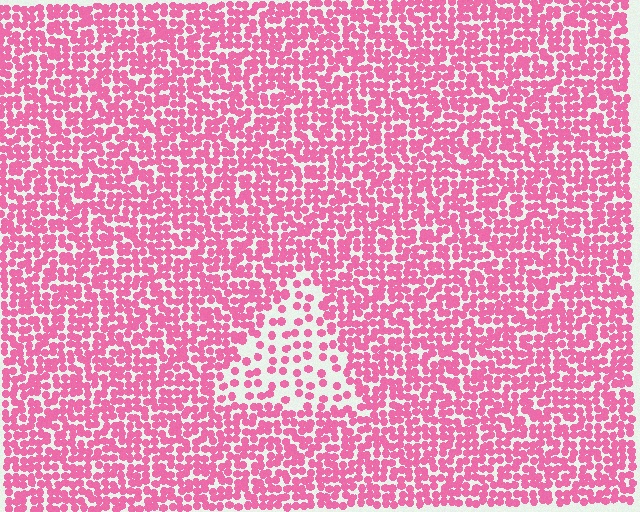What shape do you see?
I see a triangle.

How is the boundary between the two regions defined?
The boundary is defined by a change in element density (approximately 2.3x ratio). All elements are the same color, size, and shape.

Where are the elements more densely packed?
The elements are more densely packed outside the triangle boundary.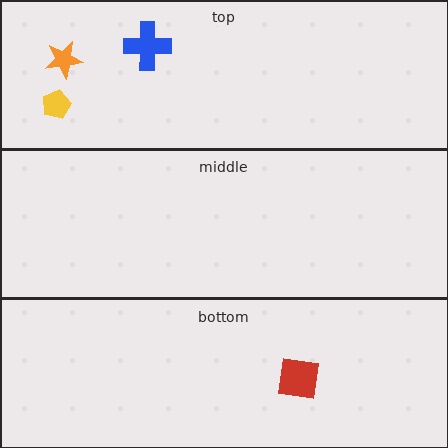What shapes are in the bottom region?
The red square.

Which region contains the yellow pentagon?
The top region.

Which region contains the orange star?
The top region.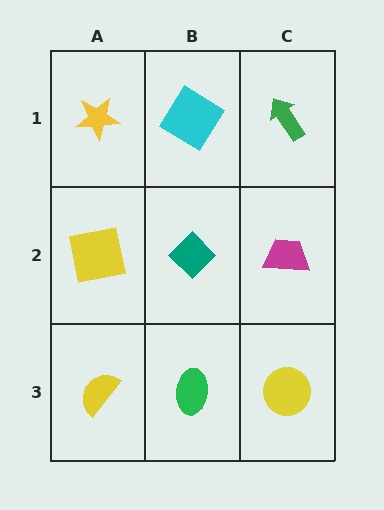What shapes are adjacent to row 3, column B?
A teal diamond (row 2, column B), a yellow semicircle (row 3, column A), a yellow circle (row 3, column C).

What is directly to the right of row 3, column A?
A green ellipse.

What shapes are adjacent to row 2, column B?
A cyan diamond (row 1, column B), a green ellipse (row 3, column B), a yellow square (row 2, column A), a magenta trapezoid (row 2, column C).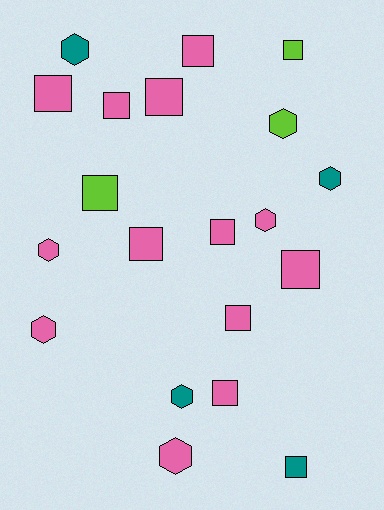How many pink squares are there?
There are 9 pink squares.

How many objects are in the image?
There are 20 objects.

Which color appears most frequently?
Pink, with 13 objects.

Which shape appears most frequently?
Square, with 12 objects.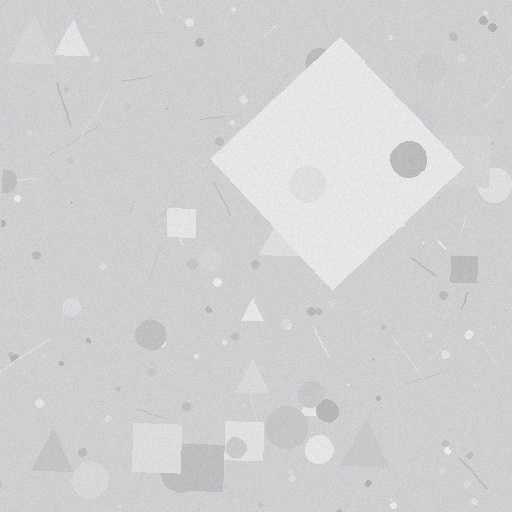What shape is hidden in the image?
A diamond is hidden in the image.